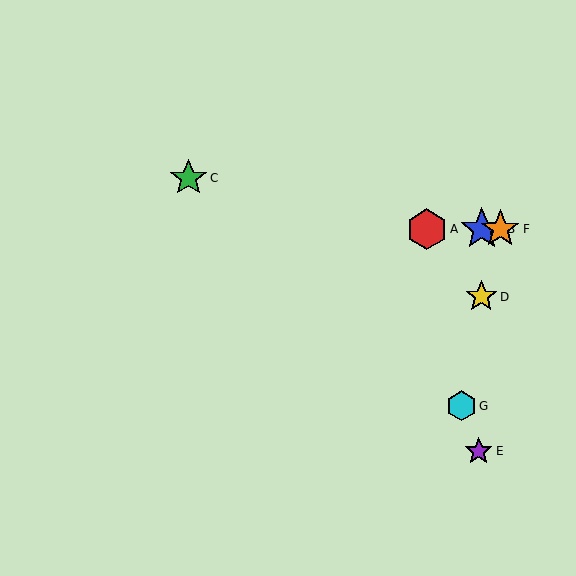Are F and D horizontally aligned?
No, F is at y≈229 and D is at y≈297.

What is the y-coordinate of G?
Object G is at y≈406.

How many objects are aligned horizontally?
3 objects (A, B, F) are aligned horizontally.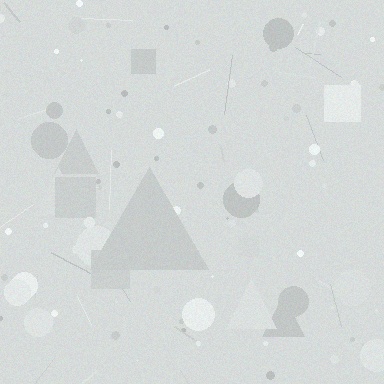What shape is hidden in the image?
A triangle is hidden in the image.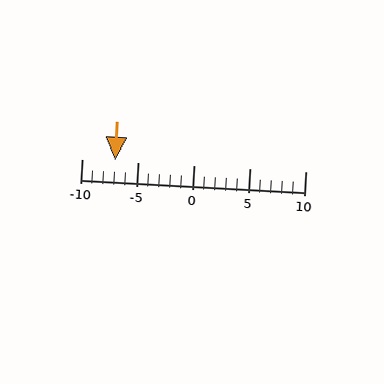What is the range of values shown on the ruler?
The ruler shows values from -10 to 10.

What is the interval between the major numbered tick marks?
The major tick marks are spaced 5 units apart.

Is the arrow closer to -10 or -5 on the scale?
The arrow is closer to -5.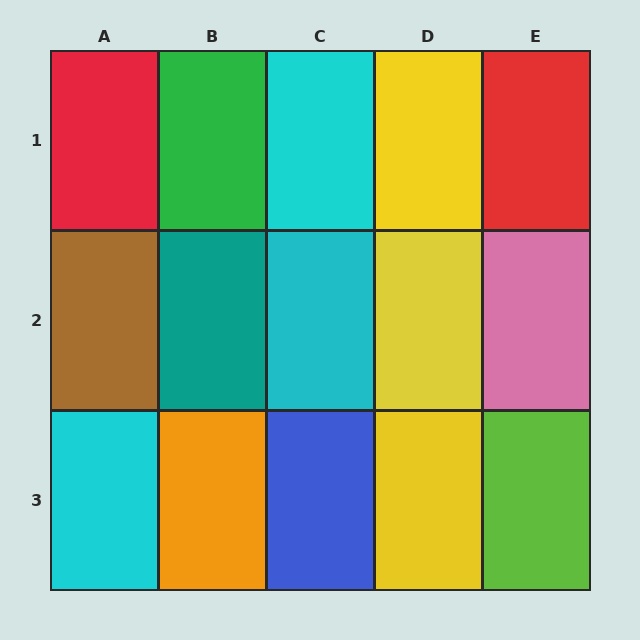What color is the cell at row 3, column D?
Yellow.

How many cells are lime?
1 cell is lime.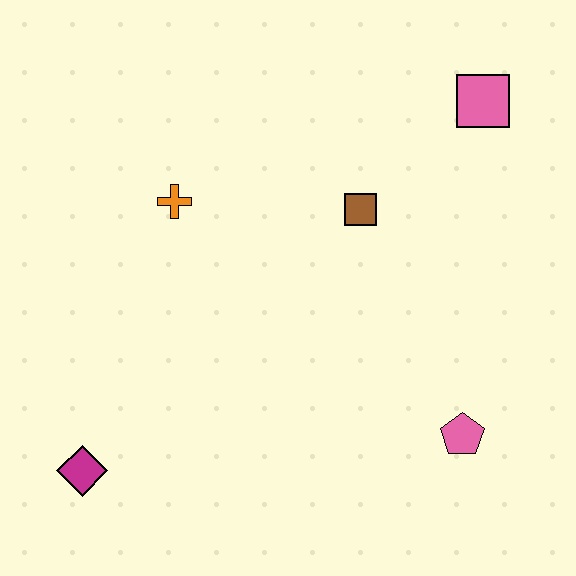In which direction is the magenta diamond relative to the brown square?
The magenta diamond is to the left of the brown square.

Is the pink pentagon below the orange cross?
Yes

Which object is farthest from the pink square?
The magenta diamond is farthest from the pink square.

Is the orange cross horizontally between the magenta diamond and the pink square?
Yes